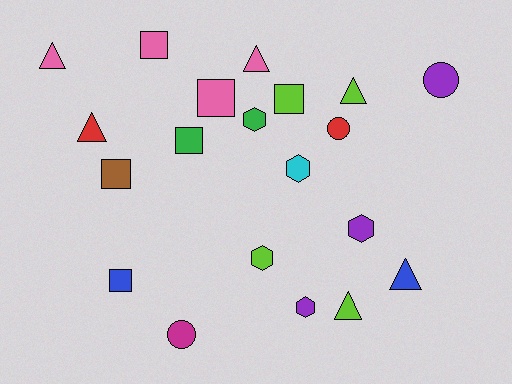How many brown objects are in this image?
There is 1 brown object.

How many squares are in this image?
There are 6 squares.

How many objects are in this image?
There are 20 objects.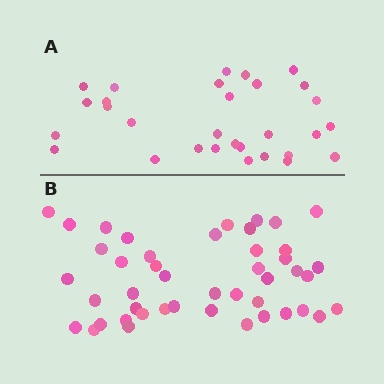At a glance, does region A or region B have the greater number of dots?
Region B (the bottom region) has more dots.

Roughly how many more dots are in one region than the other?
Region B has approximately 15 more dots than region A.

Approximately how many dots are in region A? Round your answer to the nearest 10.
About 30 dots.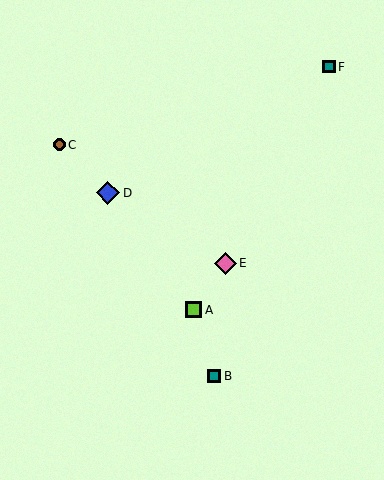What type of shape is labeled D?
Shape D is a blue diamond.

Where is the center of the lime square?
The center of the lime square is at (194, 310).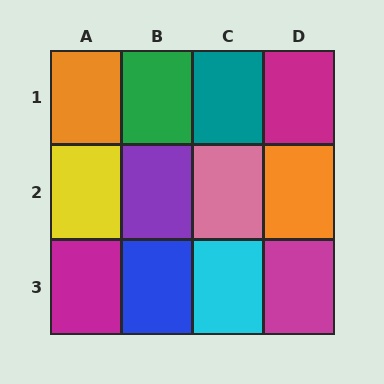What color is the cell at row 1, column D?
Magenta.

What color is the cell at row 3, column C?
Cyan.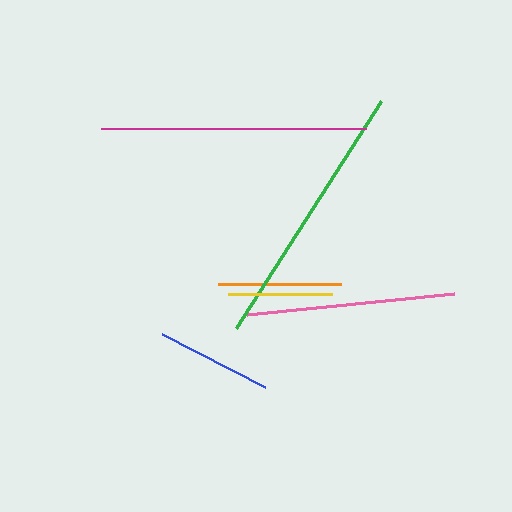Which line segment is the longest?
The green line is the longest at approximately 269 pixels.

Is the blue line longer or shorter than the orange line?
The orange line is longer than the blue line.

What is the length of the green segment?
The green segment is approximately 269 pixels long.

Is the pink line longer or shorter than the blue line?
The pink line is longer than the blue line.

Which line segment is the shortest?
The yellow line is the shortest at approximately 103 pixels.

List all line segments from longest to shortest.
From longest to shortest: green, magenta, pink, orange, blue, yellow.